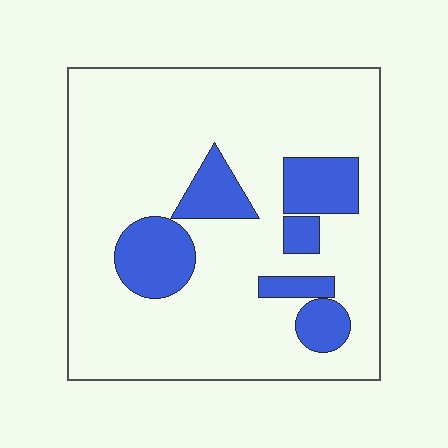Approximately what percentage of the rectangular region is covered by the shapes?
Approximately 20%.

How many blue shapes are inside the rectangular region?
6.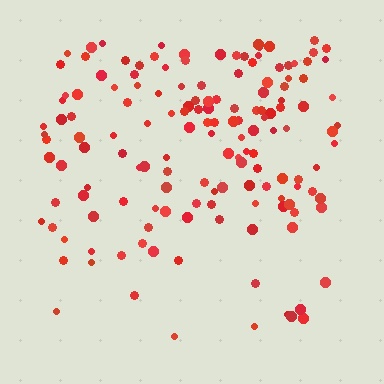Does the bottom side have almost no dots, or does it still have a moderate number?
Still a moderate number, just noticeably fewer than the top.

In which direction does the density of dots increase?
From bottom to top, with the top side densest.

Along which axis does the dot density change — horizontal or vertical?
Vertical.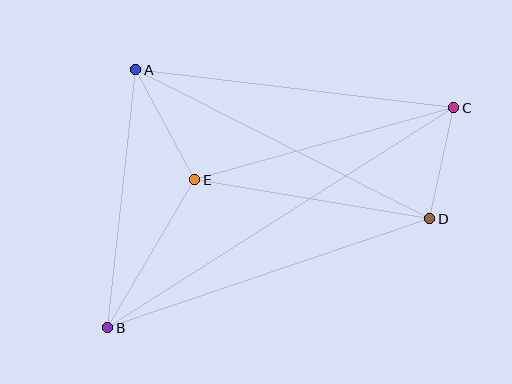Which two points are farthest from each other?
Points B and C are farthest from each other.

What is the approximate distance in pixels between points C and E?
The distance between C and E is approximately 269 pixels.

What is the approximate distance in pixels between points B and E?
The distance between B and E is approximately 171 pixels.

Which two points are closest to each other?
Points C and D are closest to each other.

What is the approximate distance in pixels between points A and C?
The distance between A and C is approximately 321 pixels.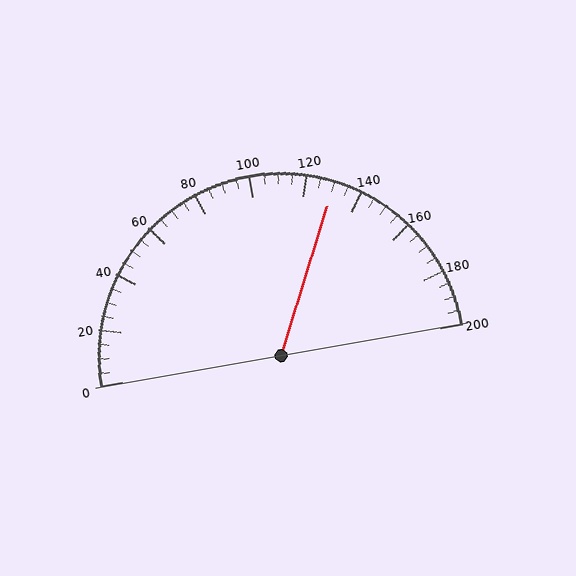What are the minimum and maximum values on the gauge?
The gauge ranges from 0 to 200.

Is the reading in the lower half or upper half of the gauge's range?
The reading is in the upper half of the range (0 to 200).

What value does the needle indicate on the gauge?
The needle indicates approximately 130.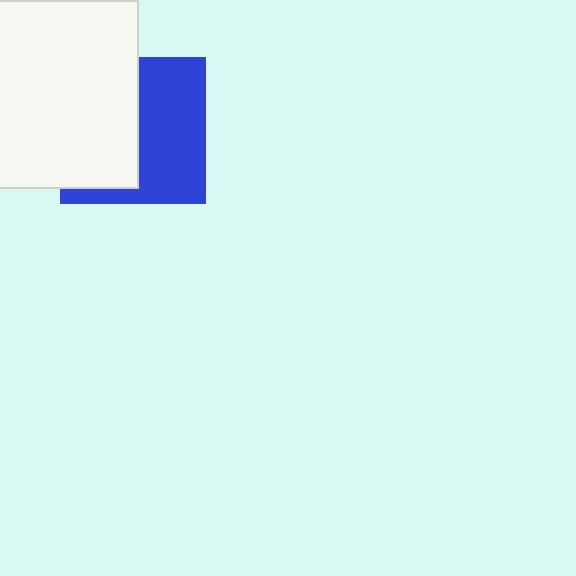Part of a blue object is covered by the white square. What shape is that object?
It is a square.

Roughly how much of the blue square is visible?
About half of it is visible (roughly 50%).